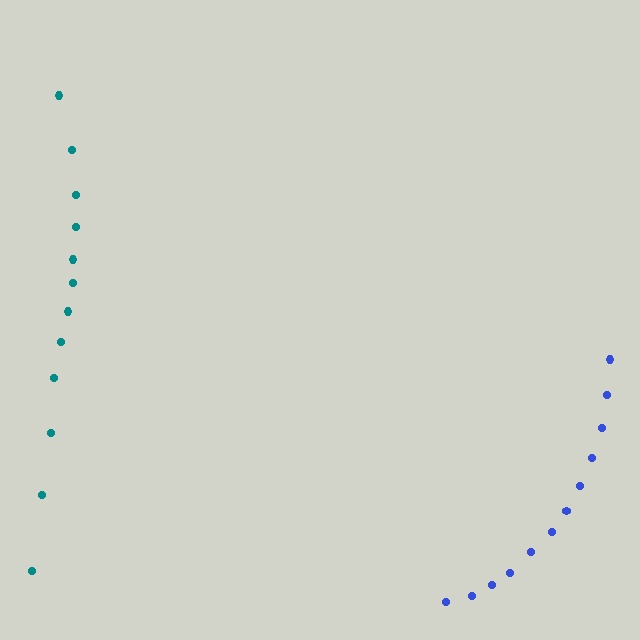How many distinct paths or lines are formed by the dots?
There are 2 distinct paths.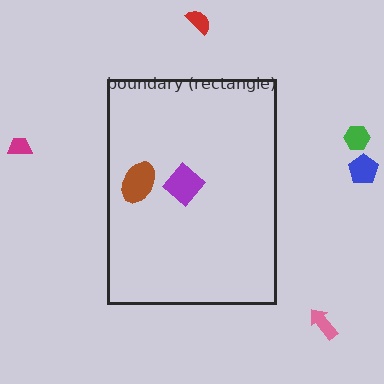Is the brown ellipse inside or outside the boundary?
Inside.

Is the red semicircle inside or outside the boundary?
Outside.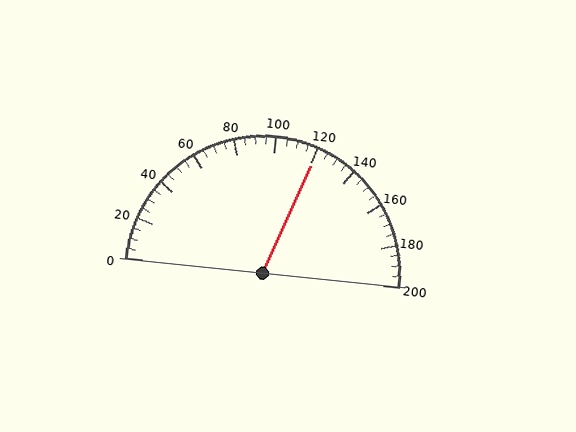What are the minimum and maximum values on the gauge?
The gauge ranges from 0 to 200.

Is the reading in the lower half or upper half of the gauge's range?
The reading is in the upper half of the range (0 to 200).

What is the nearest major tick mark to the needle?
The nearest major tick mark is 120.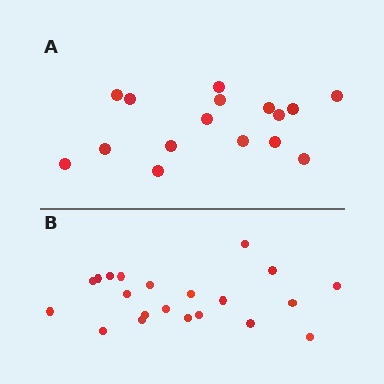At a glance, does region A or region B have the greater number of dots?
Region B (the bottom region) has more dots.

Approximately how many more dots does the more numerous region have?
Region B has about 5 more dots than region A.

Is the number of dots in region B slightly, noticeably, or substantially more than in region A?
Region B has noticeably more, but not dramatically so. The ratio is roughly 1.3 to 1.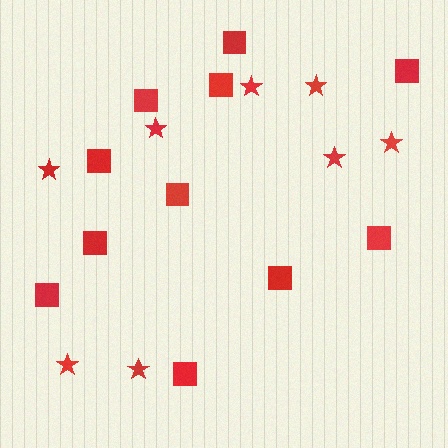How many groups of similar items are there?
There are 2 groups: one group of squares (11) and one group of stars (8).